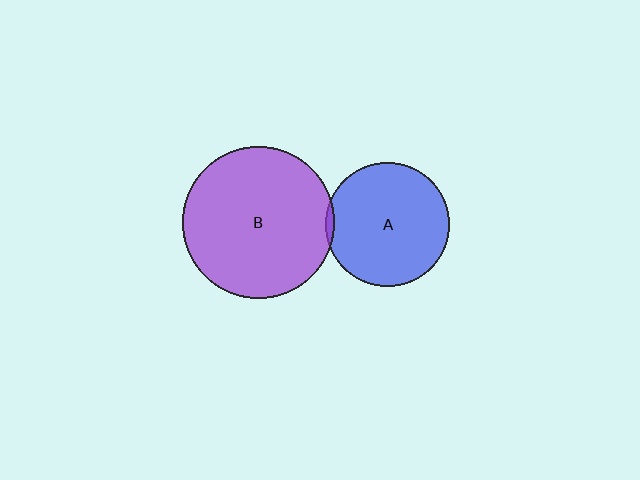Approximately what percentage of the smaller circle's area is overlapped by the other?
Approximately 5%.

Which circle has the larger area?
Circle B (purple).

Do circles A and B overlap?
Yes.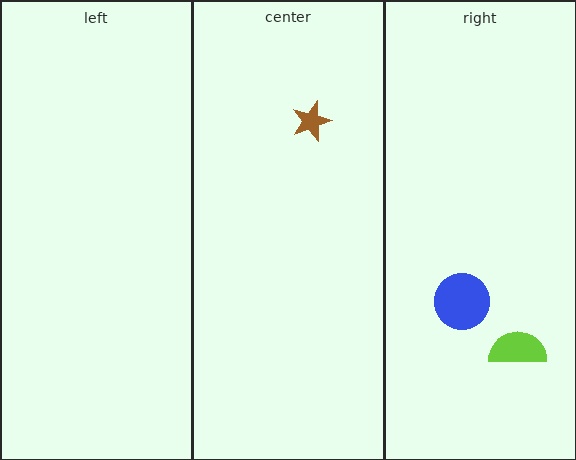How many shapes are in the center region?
1.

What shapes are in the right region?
The blue circle, the lime semicircle.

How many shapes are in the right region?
2.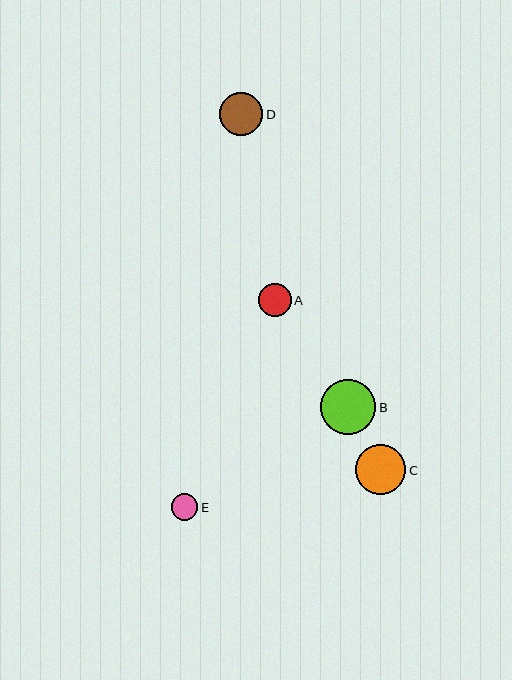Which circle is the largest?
Circle B is the largest with a size of approximately 55 pixels.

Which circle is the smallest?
Circle E is the smallest with a size of approximately 27 pixels.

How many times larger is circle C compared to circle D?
Circle C is approximately 1.2 times the size of circle D.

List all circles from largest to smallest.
From largest to smallest: B, C, D, A, E.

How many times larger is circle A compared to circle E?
Circle A is approximately 1.3 times the size of circle E.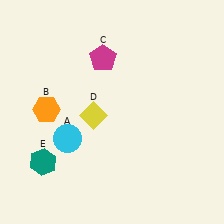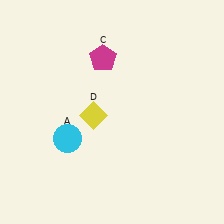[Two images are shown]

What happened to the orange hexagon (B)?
The orange hexagon (B) was removed in Image 2. It was in the top-left area of Image 1.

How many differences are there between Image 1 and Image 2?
There are 2 differences between the two images.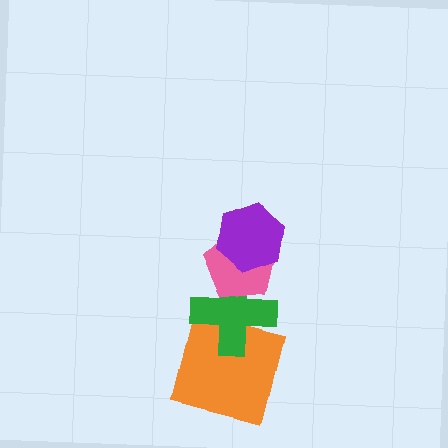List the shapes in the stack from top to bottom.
From top to bottom: the purple hexagon, the pink pentagon, the green cross, the orange square.